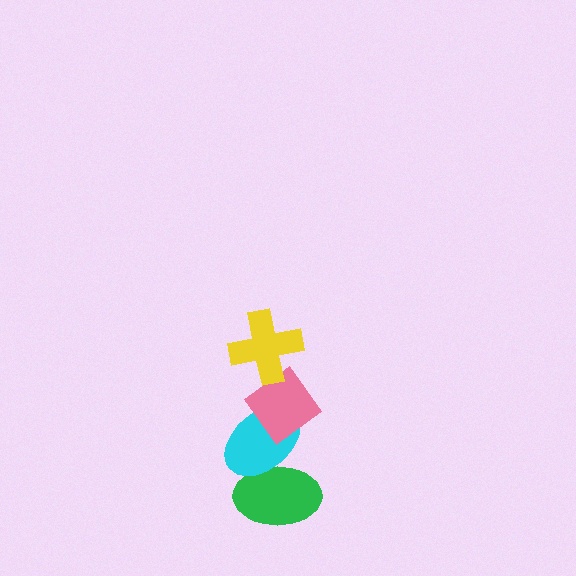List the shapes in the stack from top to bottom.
From top to bottom: the yellow cross, the pink diamond, the cyan ellipse, the green ellipse.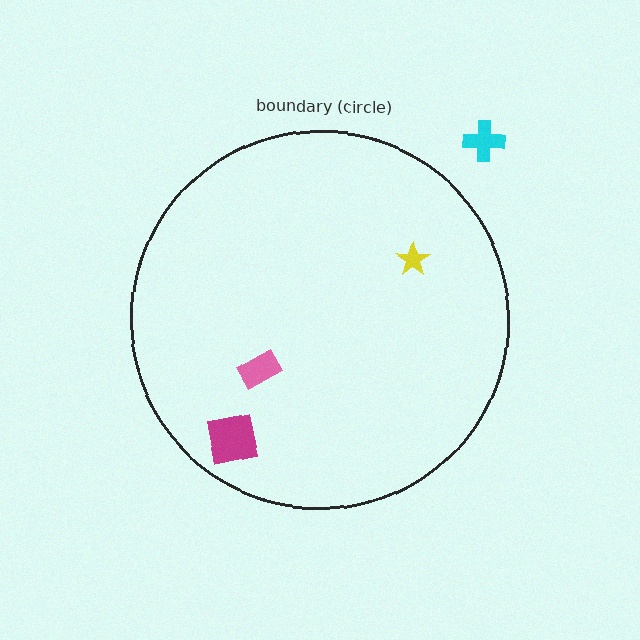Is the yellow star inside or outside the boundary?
Inside.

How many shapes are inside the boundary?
3 inside, 1 outside.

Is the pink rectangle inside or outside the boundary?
Inside.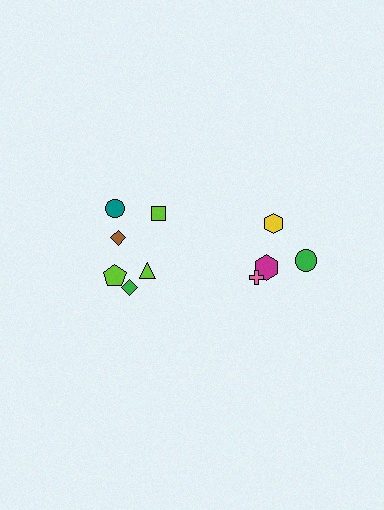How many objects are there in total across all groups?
There are 10 objects.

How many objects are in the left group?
There are 6 objects.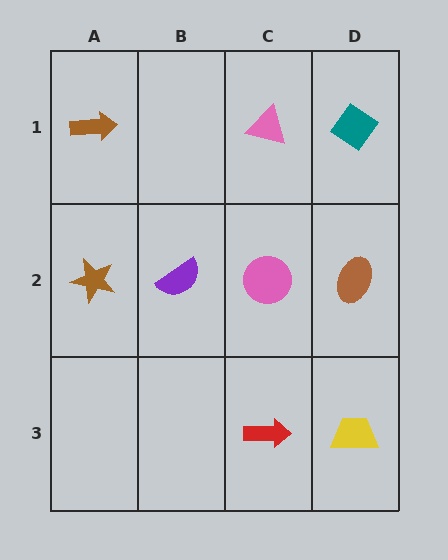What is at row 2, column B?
A purple semicircle.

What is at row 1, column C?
A pink triangle.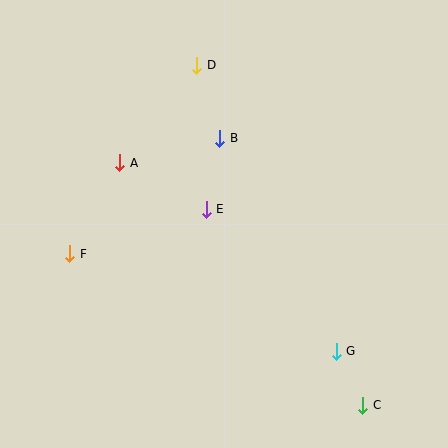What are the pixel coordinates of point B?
Point B is at (220, 138).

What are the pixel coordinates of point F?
Point F is at (70, 254).